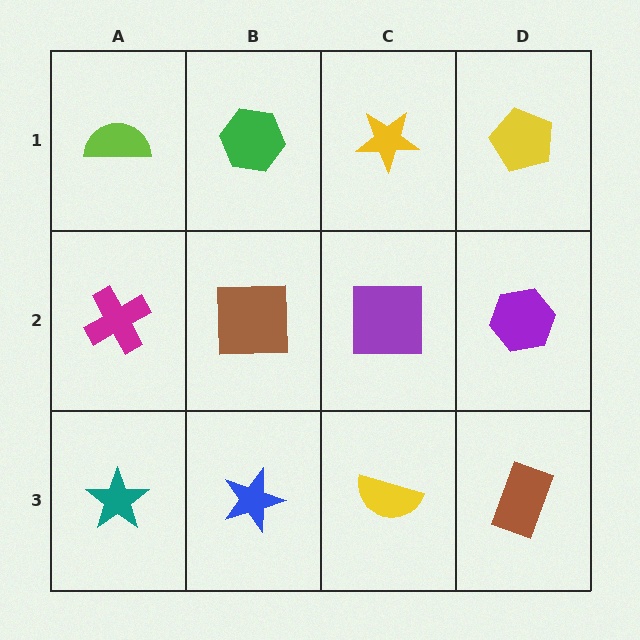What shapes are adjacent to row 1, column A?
A magenta cross (row 2, column A), a green hexagon (row 1, column B).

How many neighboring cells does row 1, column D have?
2.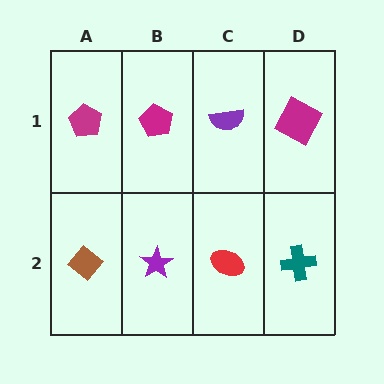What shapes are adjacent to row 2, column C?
A purple semicircle (row 1, column C), a purple star (row 2, column B), a teal cross (row 2, column D).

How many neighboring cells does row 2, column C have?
3.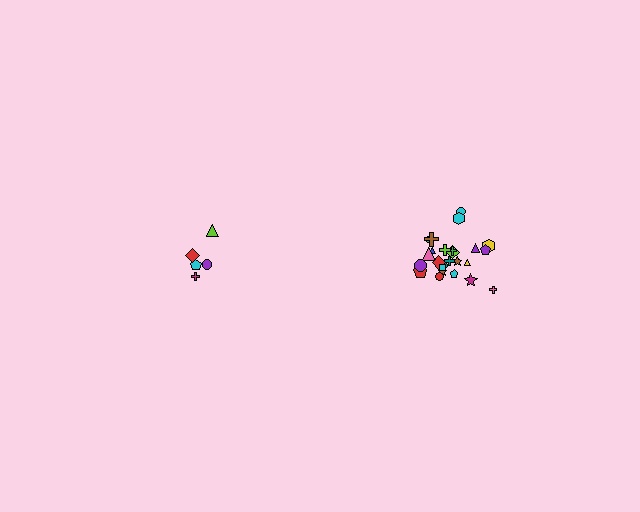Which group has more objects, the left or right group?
The right group.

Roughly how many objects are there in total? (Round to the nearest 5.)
Roughly 30 objects in total.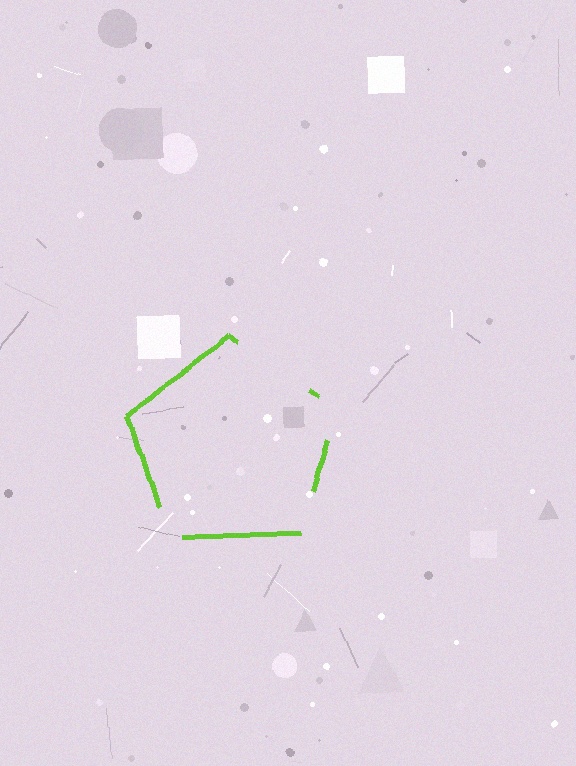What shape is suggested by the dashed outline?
The dashed outline suggests a pentagon.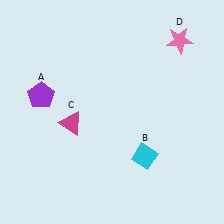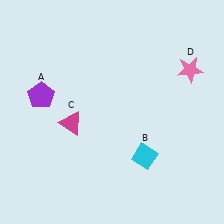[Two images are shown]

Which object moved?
The pink star (D) moved down.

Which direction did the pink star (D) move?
The pink star (D) moved down.